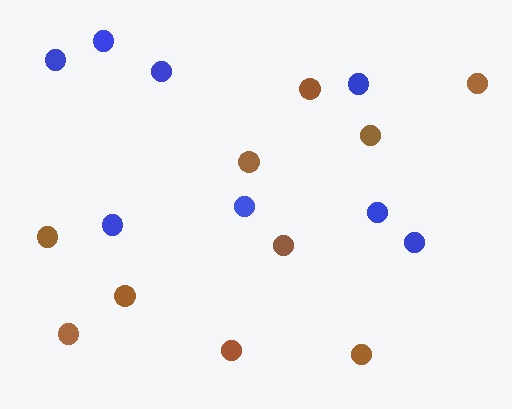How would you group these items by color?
There are 2 groups: one group of brown circles (10) and one group of blue circles (8).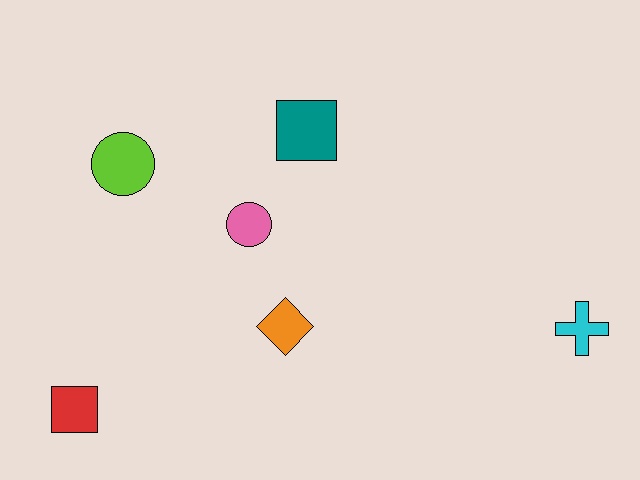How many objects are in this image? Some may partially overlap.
There are 6 objects.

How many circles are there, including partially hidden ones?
There are 2 circles.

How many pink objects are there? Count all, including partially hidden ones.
There is 1 pink object.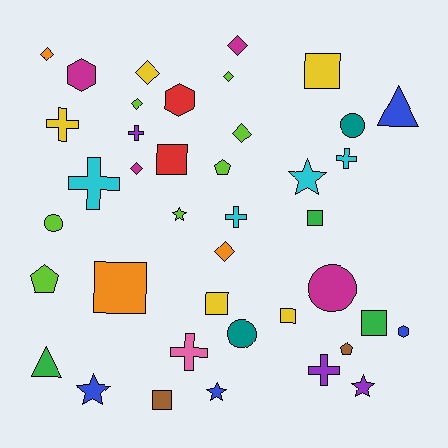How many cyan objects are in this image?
There are 4 cyan objects.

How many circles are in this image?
There are 4 circles.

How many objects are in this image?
There are 40 objects.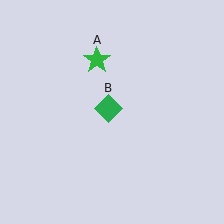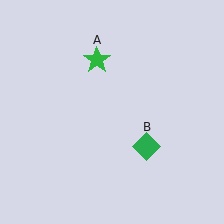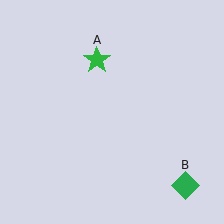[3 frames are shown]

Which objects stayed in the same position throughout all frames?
Green star (object A) remained stationary.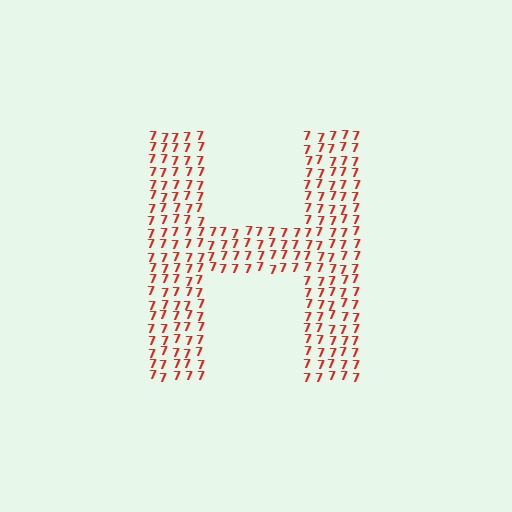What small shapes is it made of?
It is made of small digit 7's.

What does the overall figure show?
The overall figure shows the letter H.